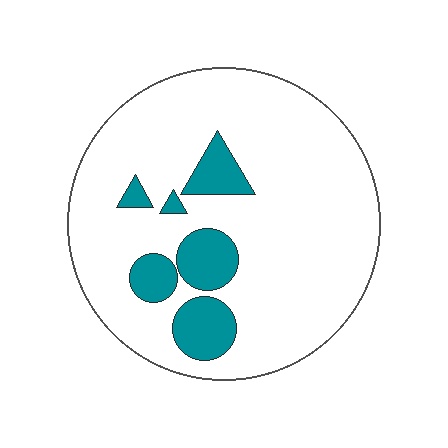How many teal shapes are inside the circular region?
6.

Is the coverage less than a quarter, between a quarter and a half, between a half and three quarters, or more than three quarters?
Less than a quarter.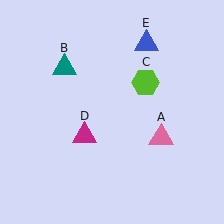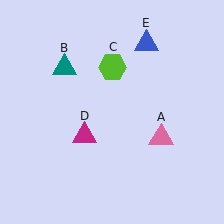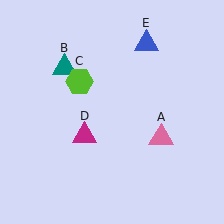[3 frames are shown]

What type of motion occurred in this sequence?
The lime hexagon (object C) rotated counterclockwise around the center of the scene.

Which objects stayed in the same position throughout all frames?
Pink triangle (object A) and teal triangle (object B) and magenta triangle (object D) and blue triangle (object E) remained stationary.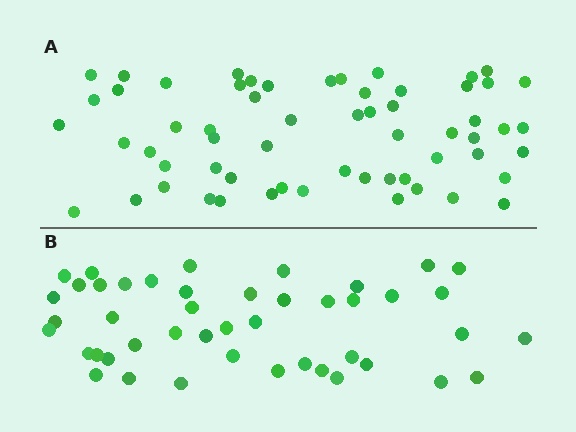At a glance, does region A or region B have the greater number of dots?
Region A (the top region) has more dots.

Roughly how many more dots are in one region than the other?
Region A has approximately 15 more dots than region B.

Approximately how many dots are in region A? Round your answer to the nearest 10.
About 60 dots.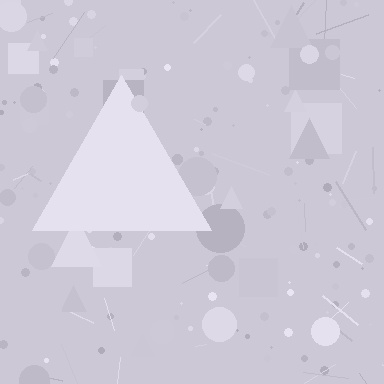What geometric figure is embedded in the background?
A triangle is embedded in the background.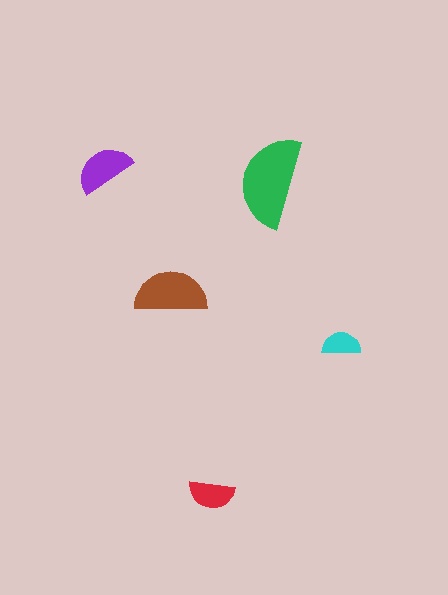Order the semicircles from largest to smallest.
the green one, the brown one, the purple one, the red one, the cyan one.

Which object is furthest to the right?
The cyan semicircle is rightmost.